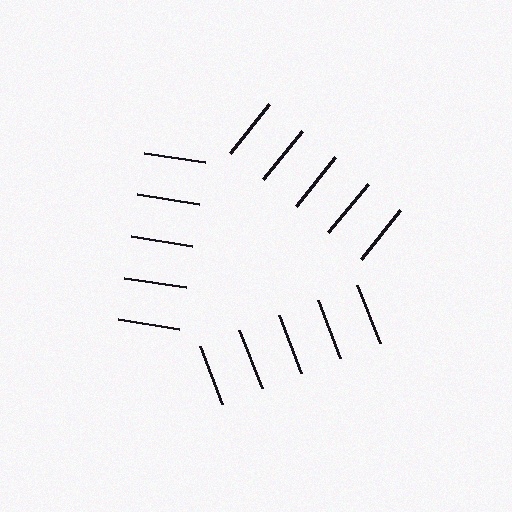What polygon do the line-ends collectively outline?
An illusory triangle — the line segments terminate on its edges but no continuous stroke is drawn.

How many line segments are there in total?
15 — 5 along each of the 3 edges.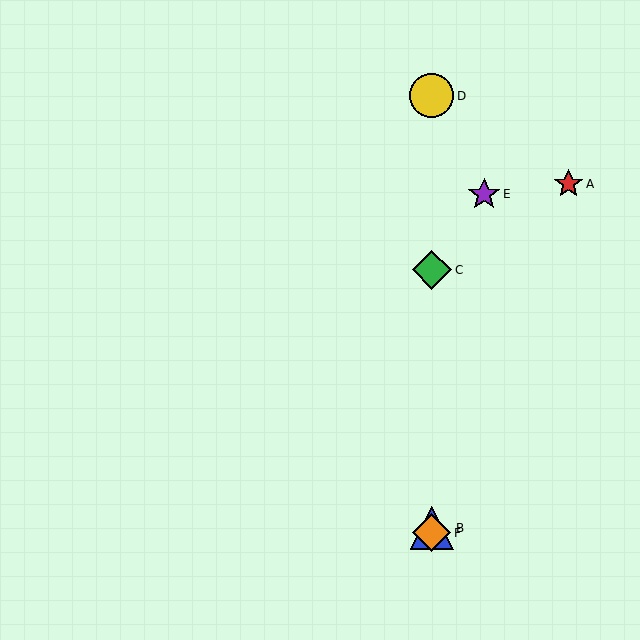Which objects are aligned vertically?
Objects B, C, D, F are aligned vertically.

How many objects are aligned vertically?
4 objects (B, C, D, F) are aligned vertically.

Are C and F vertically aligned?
Yes, both are at x≈432.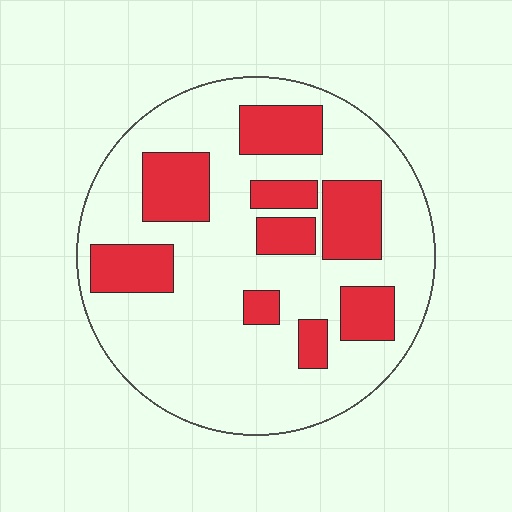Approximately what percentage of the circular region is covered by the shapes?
Approximately 25%.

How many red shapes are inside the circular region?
9.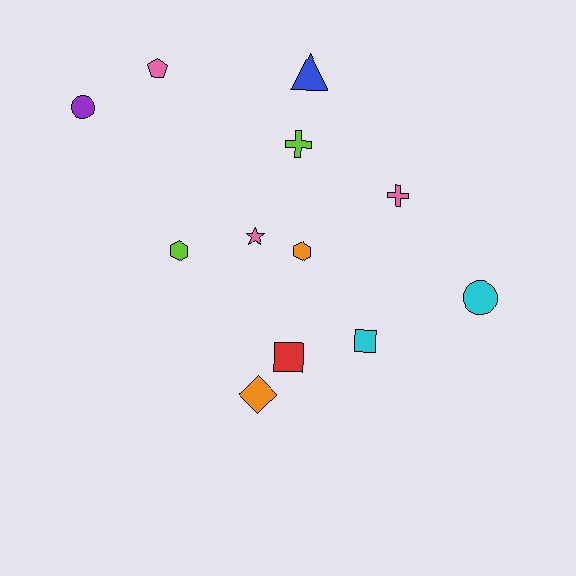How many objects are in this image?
There are 12 objects.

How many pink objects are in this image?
There are 3 pink objects.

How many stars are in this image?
There is 1 star.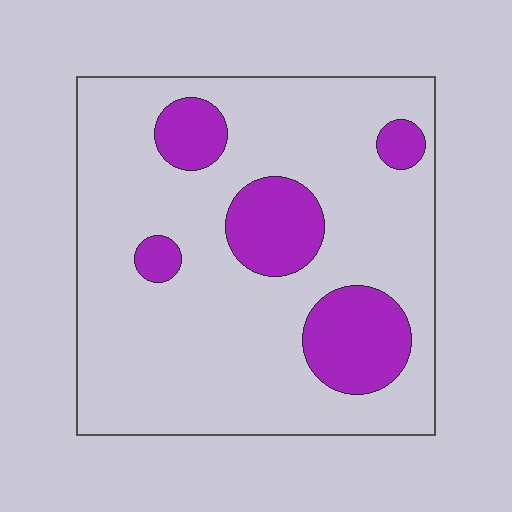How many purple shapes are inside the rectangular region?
5.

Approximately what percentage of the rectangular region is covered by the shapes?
Approximately 20%.